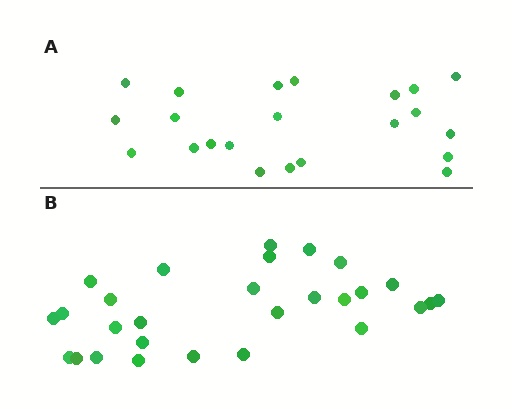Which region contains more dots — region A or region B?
Region B (the bottom region) has more dots.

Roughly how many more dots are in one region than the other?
Region B has about 6 more dots than region A.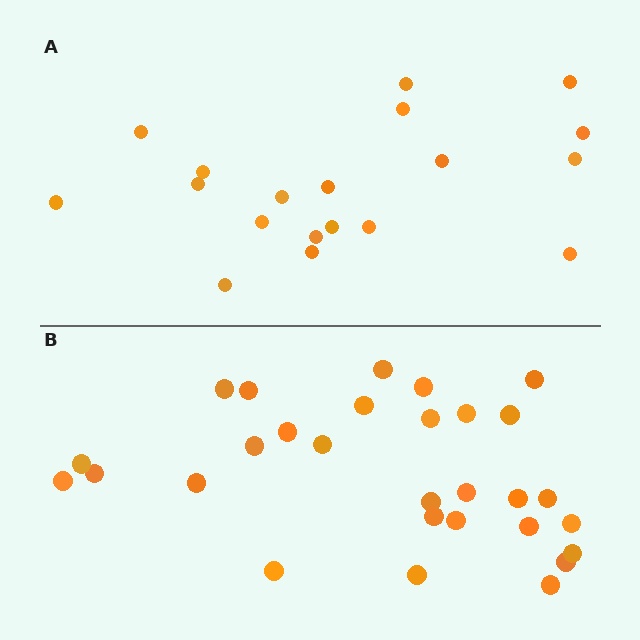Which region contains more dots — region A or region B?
Region B (the bottom region) has more dots.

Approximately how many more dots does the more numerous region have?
Region B has roughly 10 or so more dots than region A.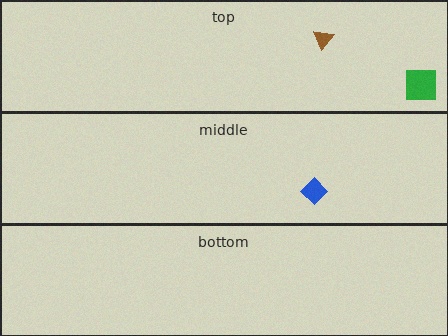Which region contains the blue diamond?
The middle region.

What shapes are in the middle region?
The blue diamond.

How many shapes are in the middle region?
1.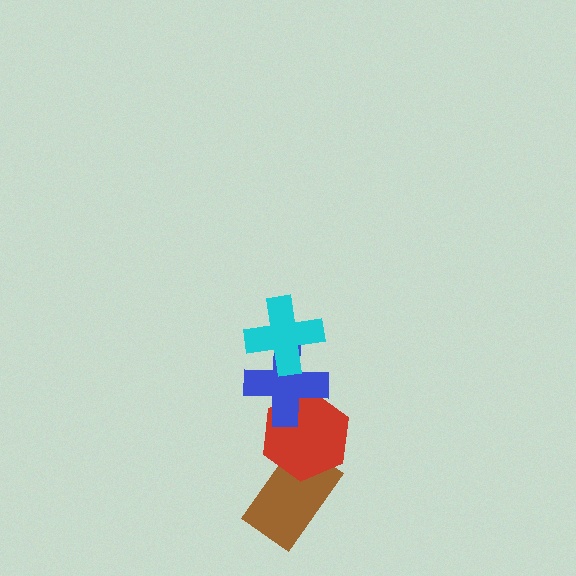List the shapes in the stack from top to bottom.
From top to bottom: the cyan cross, the blue cross, the red hexagon, the brown rectangle.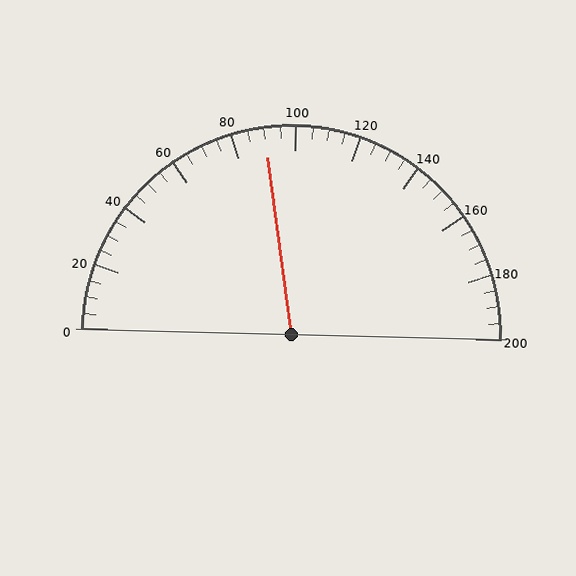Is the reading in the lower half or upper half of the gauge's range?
The reading is in the lower half of the range (0 to 200).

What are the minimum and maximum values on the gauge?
The gauge ranges from 0 to 200.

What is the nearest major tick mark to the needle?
The nearest major tick mark is 80.